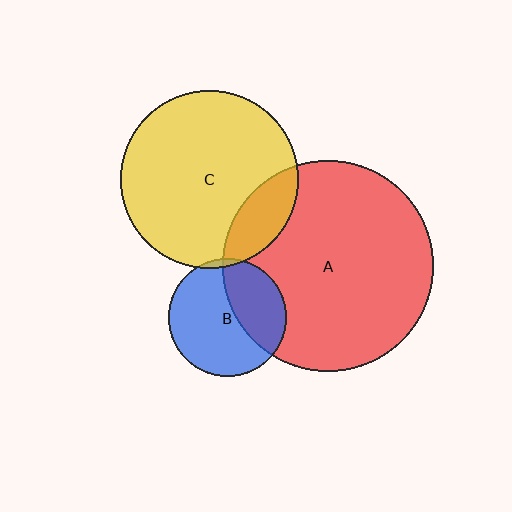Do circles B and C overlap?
Yes.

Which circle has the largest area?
Circle A (red).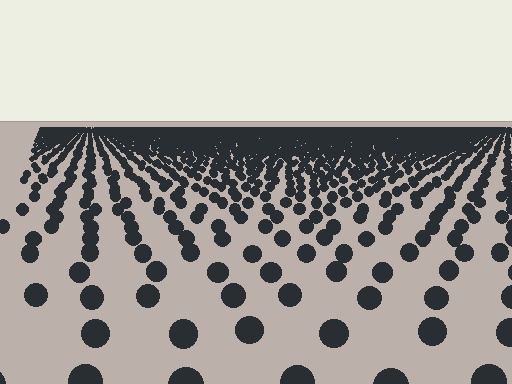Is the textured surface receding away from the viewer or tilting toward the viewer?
The surface is receding away from the viewer. Texture elements get smaller and denser toward the top.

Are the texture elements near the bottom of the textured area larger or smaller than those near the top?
Larger. Near the bottom, elements are closer to the viewer and appear at a bigger on-screen size.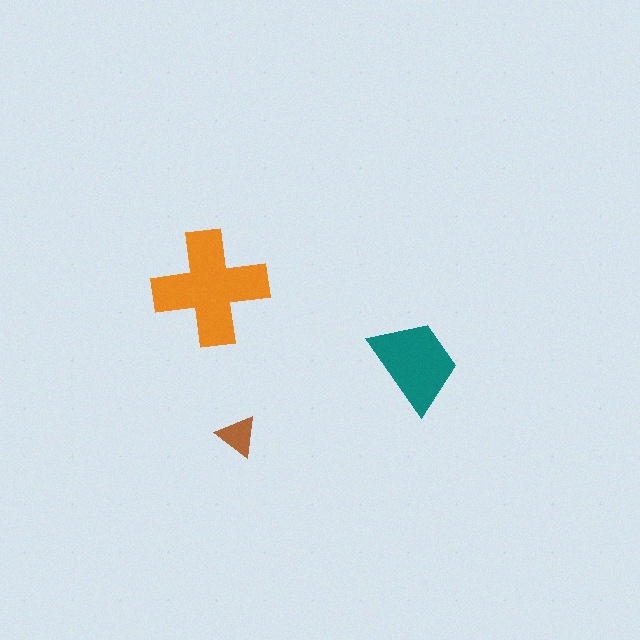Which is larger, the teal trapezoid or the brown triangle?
The teal trapezoid.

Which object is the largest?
The orange cross.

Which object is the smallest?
The brown triangle.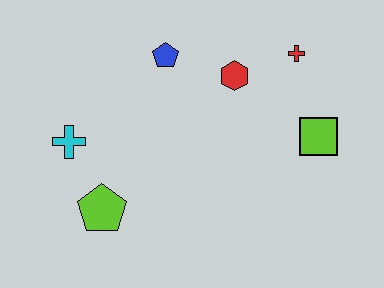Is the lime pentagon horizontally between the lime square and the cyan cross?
Yes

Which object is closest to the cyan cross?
The lime pentagon is closest to the cyan cross.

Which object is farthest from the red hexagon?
The lime pentagon is farthest from the red hexagon.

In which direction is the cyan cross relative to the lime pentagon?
The cyan cross is above the lime pentagon.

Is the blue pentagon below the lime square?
No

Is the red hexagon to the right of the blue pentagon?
Yes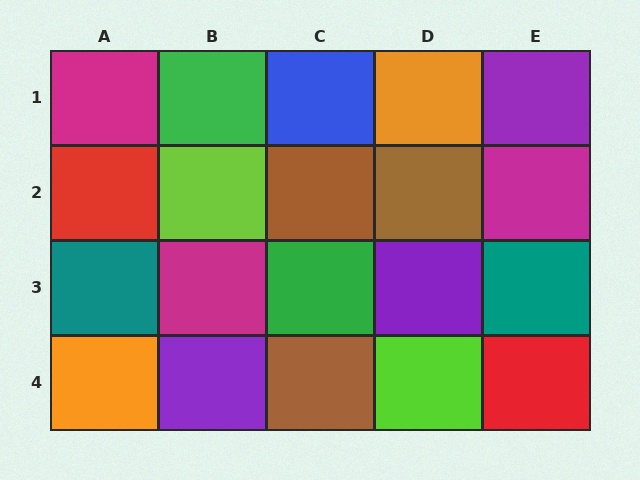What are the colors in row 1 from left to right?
Magenta, green, blue, orange, purple.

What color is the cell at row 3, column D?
Purple.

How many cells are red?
2 cells are red.